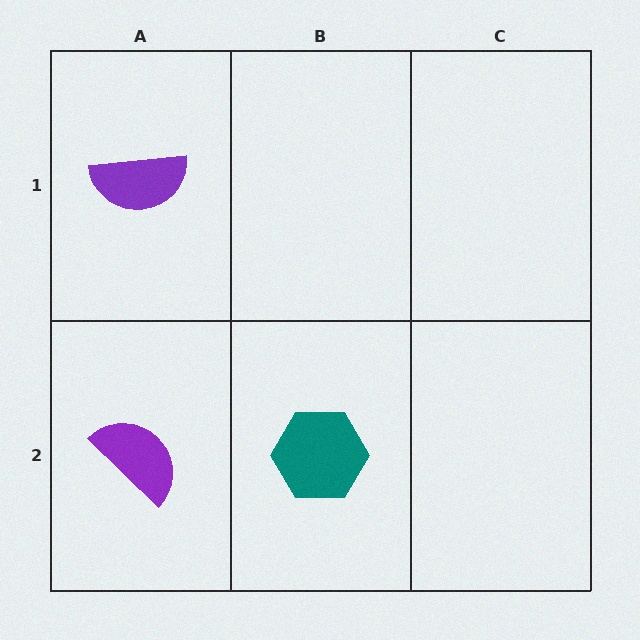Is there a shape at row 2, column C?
No, that cell is empty.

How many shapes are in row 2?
2 shapes.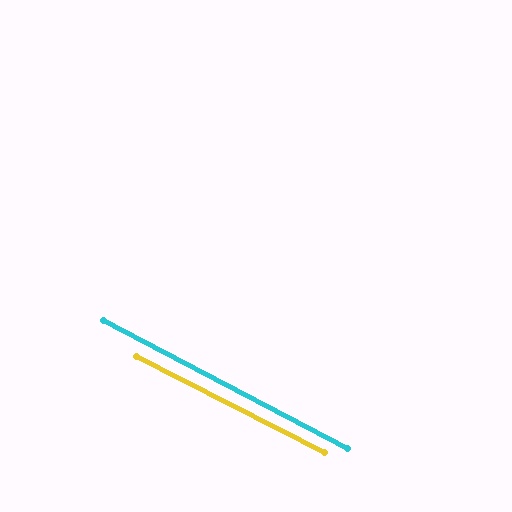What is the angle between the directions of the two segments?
Approximately 1 degree.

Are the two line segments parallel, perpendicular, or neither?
Parallel — their directions differ by only 0.7°.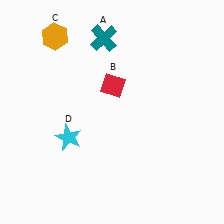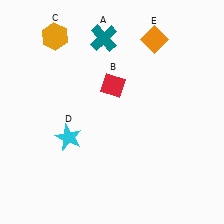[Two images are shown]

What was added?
An orange diamond (E) was added in Image 2.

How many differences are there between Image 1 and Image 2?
There is 1 difference between the two images.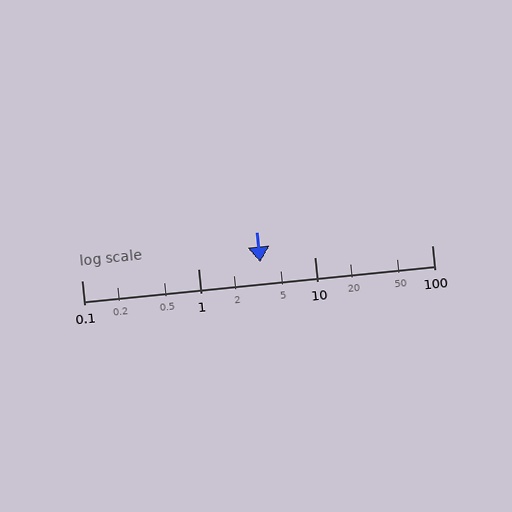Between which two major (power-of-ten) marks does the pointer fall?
The pointer is between 1 and 10.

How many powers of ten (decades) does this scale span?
The scale spans 3 decades, from 0.1 to 100.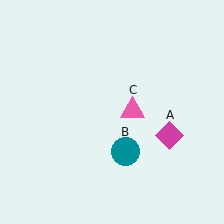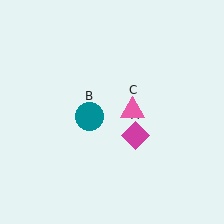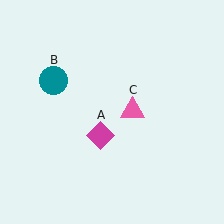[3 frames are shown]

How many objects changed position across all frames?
2 objects changed position: magenta diamond (object A), teal circle (object B).